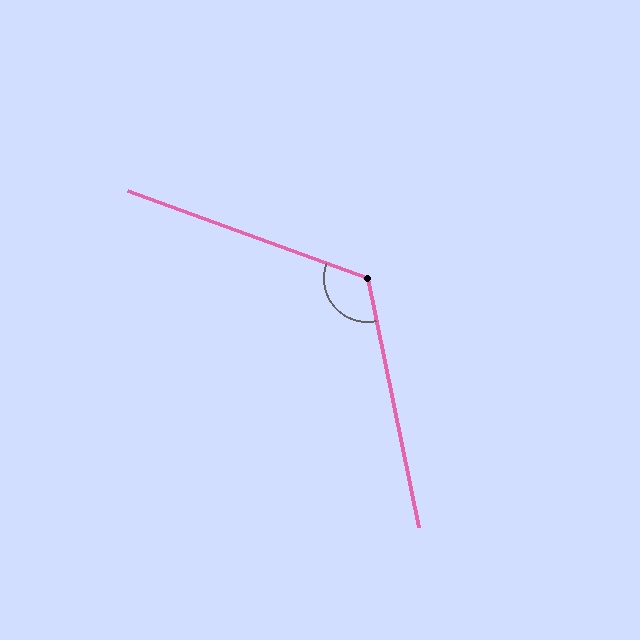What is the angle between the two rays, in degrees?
Approximately 122 degrees.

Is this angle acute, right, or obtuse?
It is obtuse.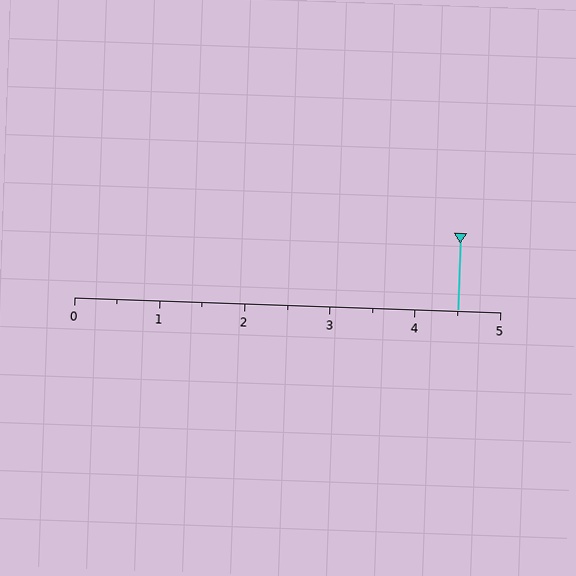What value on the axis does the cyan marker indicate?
The marker indicates approximately 4.5.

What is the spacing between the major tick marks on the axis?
The major ticks are spaced 1 apart.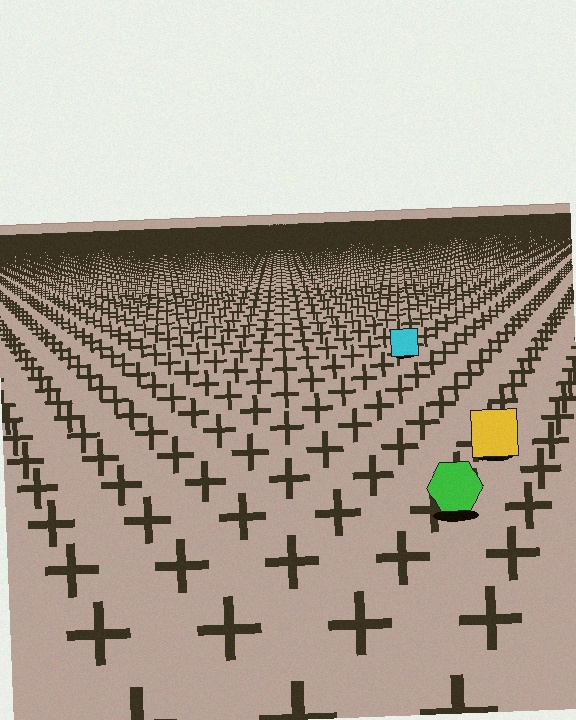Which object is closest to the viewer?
The green hexagon is closest. The texture marks near it are larger and more spread out.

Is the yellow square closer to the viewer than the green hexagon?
No. The green hexagon is closer — you can tell from the texture gradient: the ground texture is coarser near it.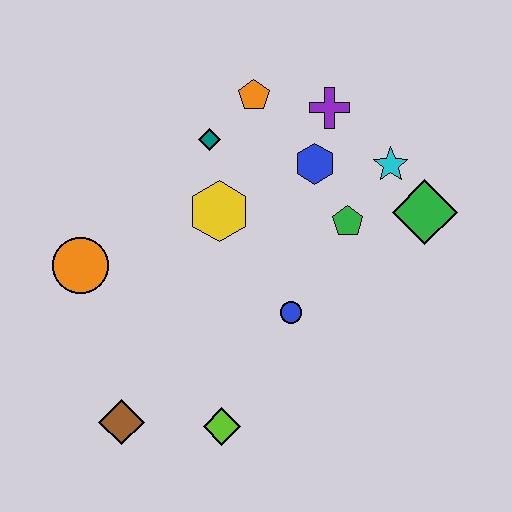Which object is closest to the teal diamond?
The orange pentagon is closest to the teal diamond.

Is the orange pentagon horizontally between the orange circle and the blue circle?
Yes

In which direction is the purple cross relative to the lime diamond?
The purple cross is above the lime diamond.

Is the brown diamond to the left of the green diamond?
Yes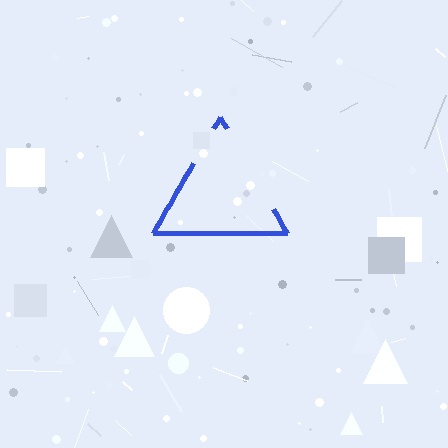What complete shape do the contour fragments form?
The contour fragments form a triangle.